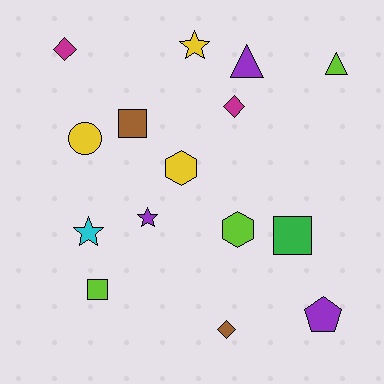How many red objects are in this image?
There are no red objects.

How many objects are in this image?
There are 15 objects.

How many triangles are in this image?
There are 2 triangles.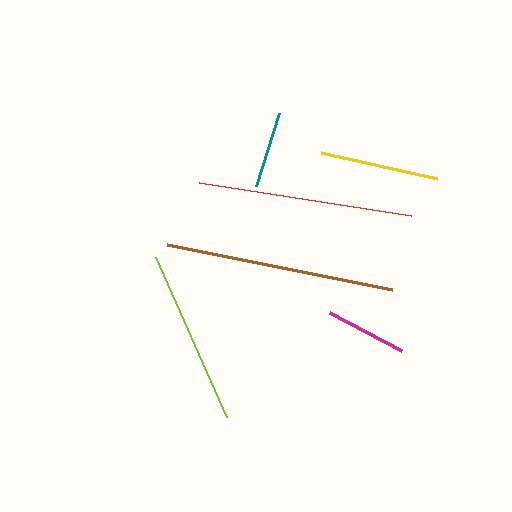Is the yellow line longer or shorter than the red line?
The red line is longer than the yellow line.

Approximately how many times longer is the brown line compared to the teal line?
The brown line is approximately 3.0 times the length of the teal line.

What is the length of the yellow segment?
The yellow segment is approximately 118 pixels long.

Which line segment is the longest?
The brown line is the longest at approximately 230 pixels.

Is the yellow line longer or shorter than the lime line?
The lime line is longer than the yellow line.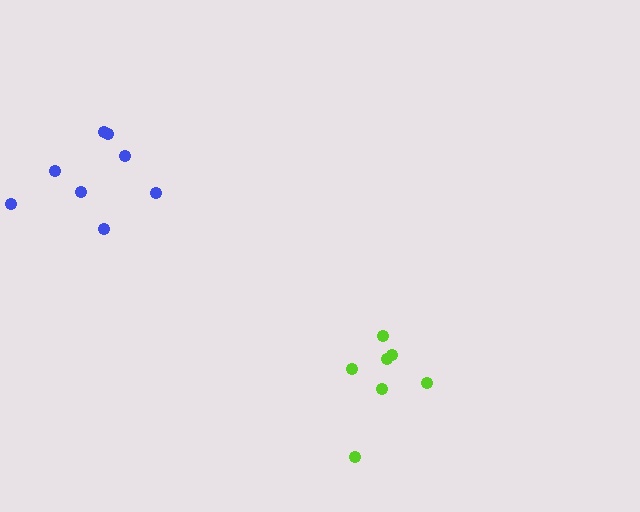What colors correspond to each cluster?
The clusters are colored: blue, lime.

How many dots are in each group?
Group 1: 8 dots, Group 2: 7 dots (15 total).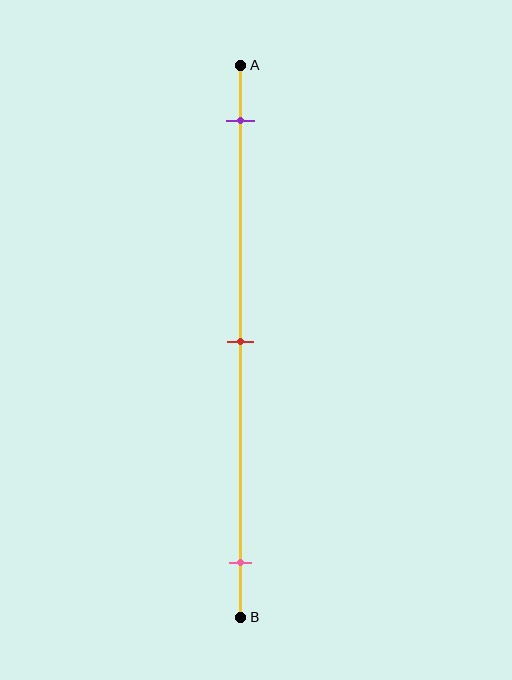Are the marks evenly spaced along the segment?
Yes, the marks are approximately evenly spaced.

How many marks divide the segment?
There are 3 marks dividing the segment.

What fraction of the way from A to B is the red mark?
The red mark is approximately 50% (0.5) of the way from A to B.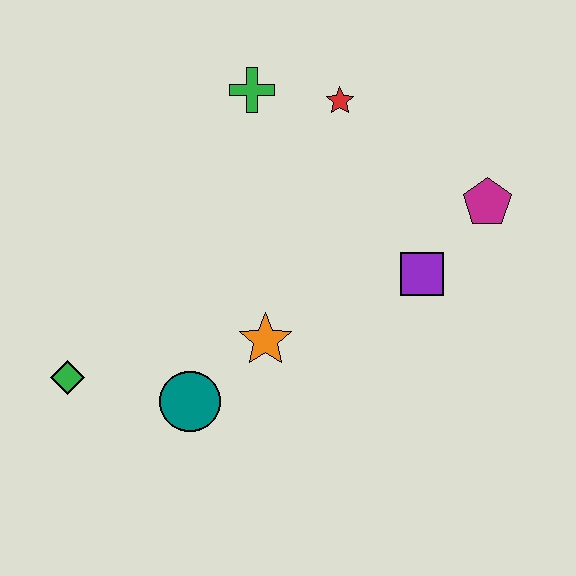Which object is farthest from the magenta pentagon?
The green diamond is farthest from the magenta pentagon.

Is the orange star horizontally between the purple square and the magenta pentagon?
No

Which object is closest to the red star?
The green cross is closest to the red star.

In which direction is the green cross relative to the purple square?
The green cross is above the purple square.